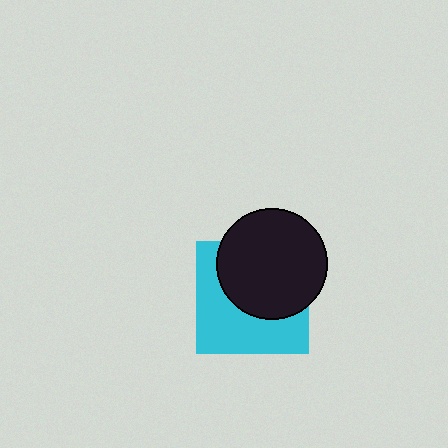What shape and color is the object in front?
The object in front is a black circle.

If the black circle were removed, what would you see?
You would see the complete cyan square.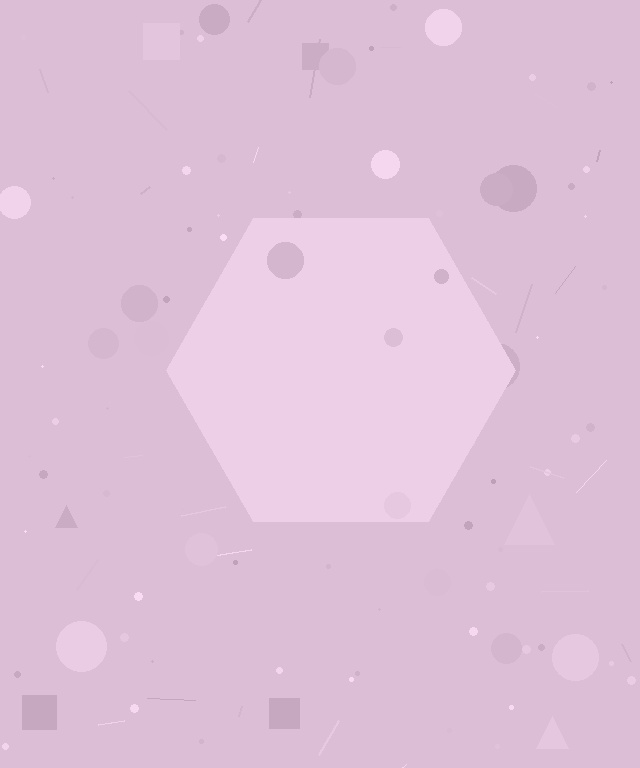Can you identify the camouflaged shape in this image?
The camouflaged shape is a hexagon.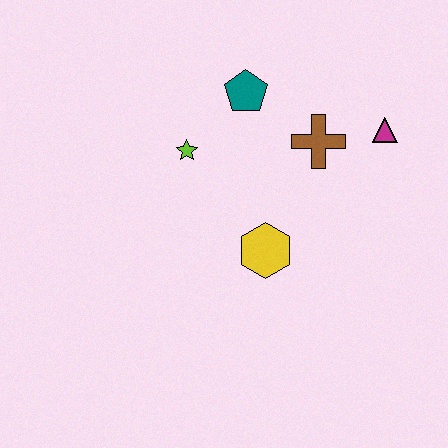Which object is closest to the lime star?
The teal pentagon is closest to the lime star.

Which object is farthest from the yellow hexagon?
The magenta triangle is farthest from the yellow hexagon.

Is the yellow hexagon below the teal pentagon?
Yes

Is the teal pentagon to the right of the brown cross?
No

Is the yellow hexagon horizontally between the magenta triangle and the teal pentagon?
Yes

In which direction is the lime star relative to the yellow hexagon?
The lime star is above the yellow hexagon.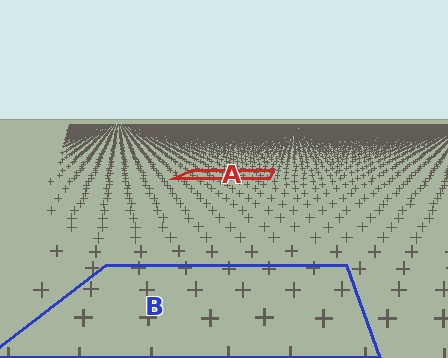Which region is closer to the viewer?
Region B is closer. The texture elements there are larger and more spread out.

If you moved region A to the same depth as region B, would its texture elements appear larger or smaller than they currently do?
They would appear larger. At a closer depth, the same texture elements are projected at a bigger on-screen size.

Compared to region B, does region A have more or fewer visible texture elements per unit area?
Region A has more texture elements per unit area — they are packed more densely because it is farther away.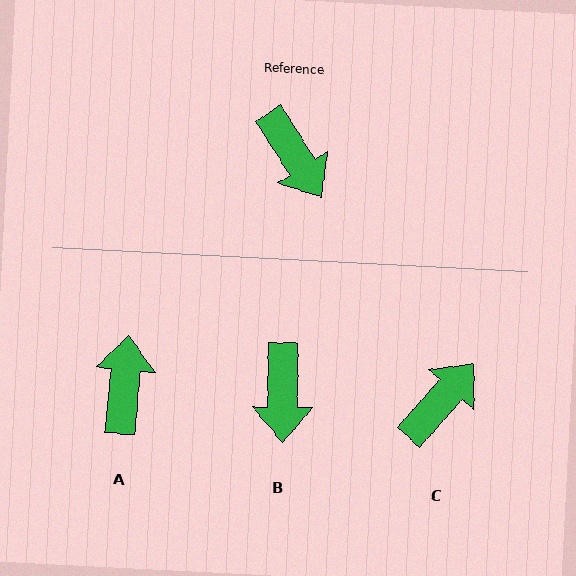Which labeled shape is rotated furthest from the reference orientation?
A, about 142 degrees away.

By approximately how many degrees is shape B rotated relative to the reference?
Approximately 33 degrees clockwise.